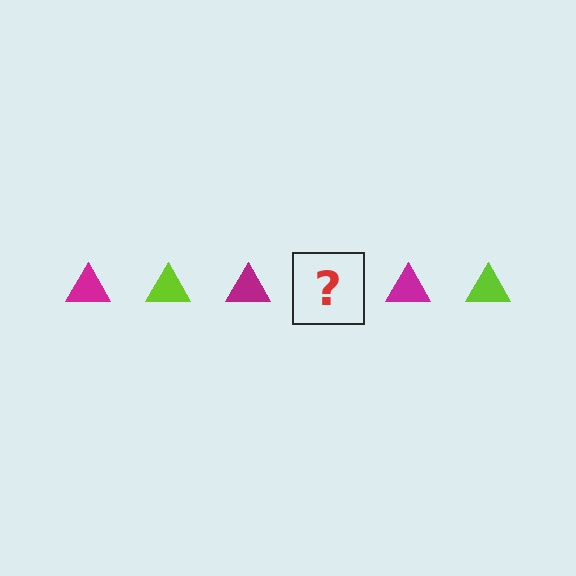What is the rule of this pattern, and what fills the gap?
The rule is that the pattern cycles through magenta, lime triangles. The gap should be filled with a lime triangle.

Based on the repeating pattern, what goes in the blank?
The blank should be a lime triangle.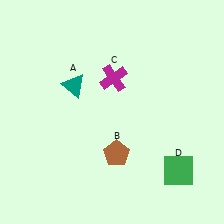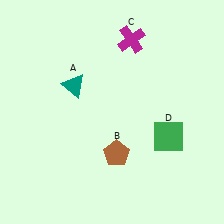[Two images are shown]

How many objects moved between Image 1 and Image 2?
2 objects moved between the two images.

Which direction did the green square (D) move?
The green square (D) moved up.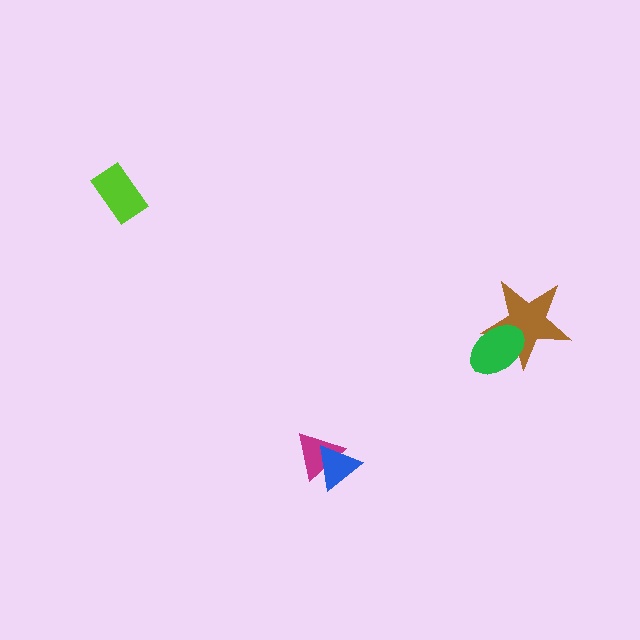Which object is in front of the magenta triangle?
The blue triangle is in front of the magenta triangle.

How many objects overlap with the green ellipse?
1 object overlaps with the green ellipse.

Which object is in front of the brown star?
The green ellipse is in front of the brown star.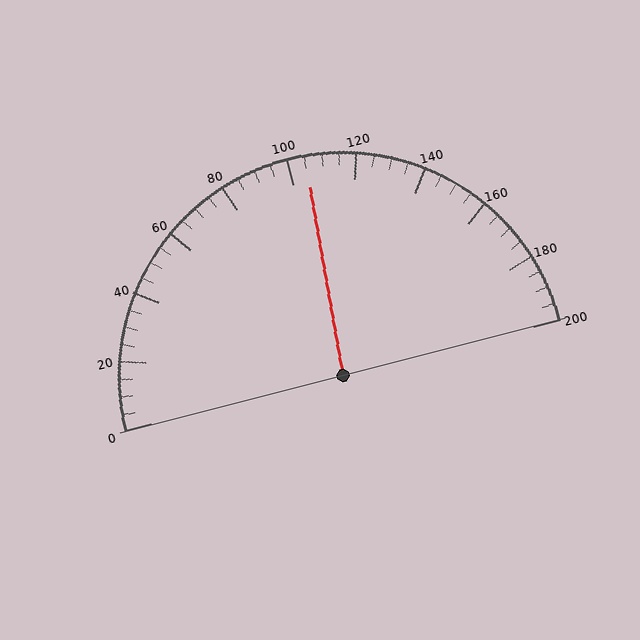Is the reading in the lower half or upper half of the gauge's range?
The reading is in the upper half of the range (0 to 200).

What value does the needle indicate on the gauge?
The needle indicates approximately 105.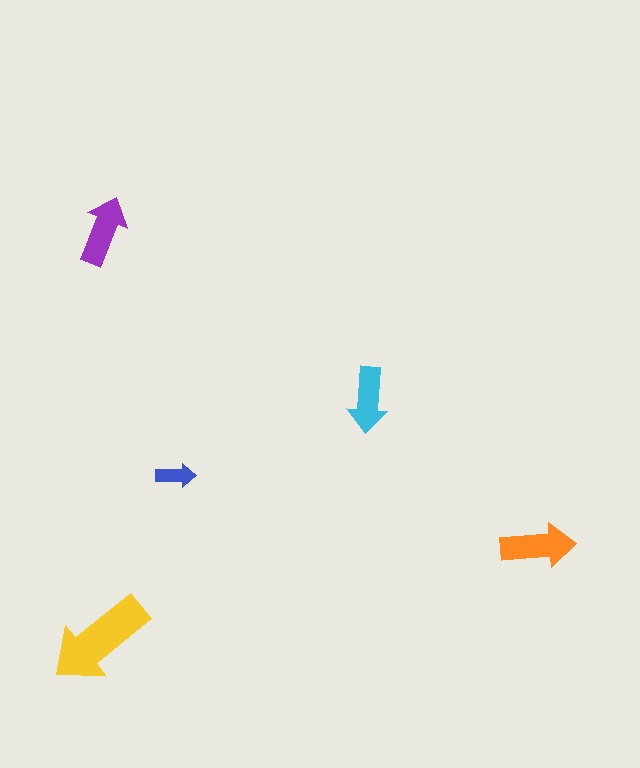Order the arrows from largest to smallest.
the yellow one, the orange one, the purple one, the cyan one, the blue one.